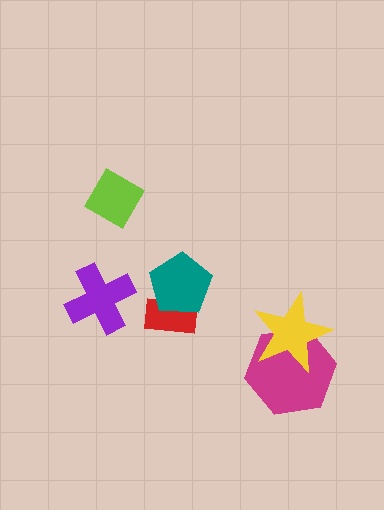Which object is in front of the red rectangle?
The teal pentagon is in front of the red rectangle.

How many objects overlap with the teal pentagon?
1 object overlaps with the teal pentagon.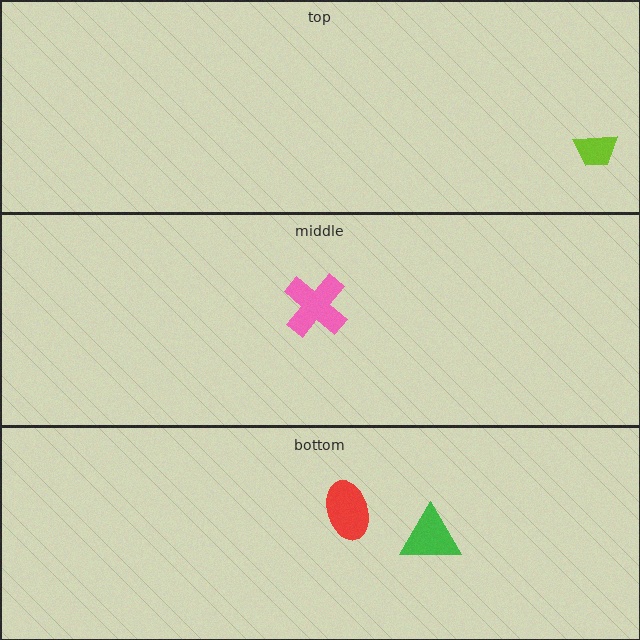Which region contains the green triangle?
The bottom region.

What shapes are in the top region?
The lime trapezoid.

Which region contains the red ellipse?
The bottom region.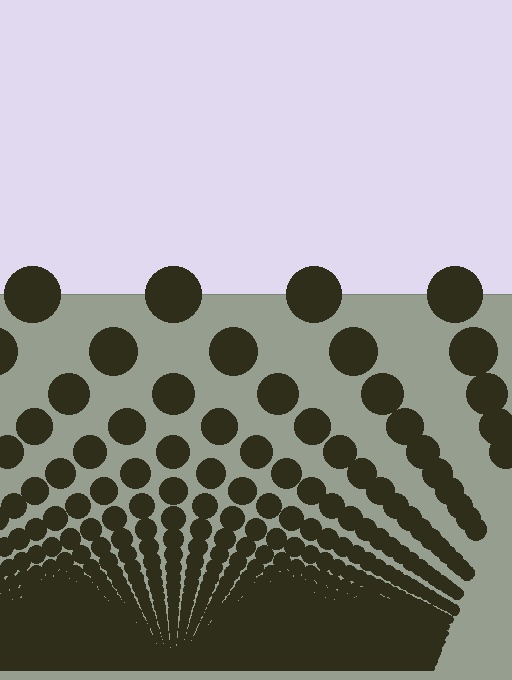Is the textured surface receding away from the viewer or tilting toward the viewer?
The surface appears to tilt toward the viewer. Texture elements get larger and sparser toward the top.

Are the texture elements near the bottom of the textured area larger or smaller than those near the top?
Smaller. The gradient is inverted — elements near the bottom are smaller and denser.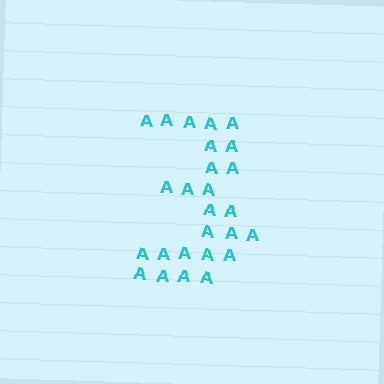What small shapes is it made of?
It is made of small letter A's.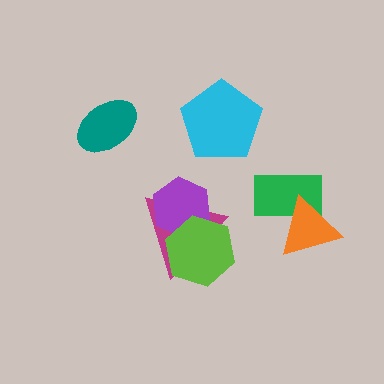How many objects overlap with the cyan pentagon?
0 objects overlap with the cyan pentagon.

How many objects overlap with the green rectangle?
1 object overlaps with the green rectangle.